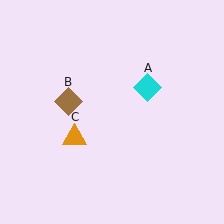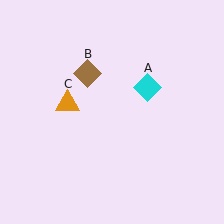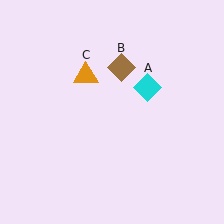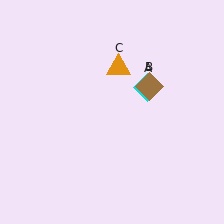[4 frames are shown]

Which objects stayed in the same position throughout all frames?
Cyan diamond (object A) remained stationary.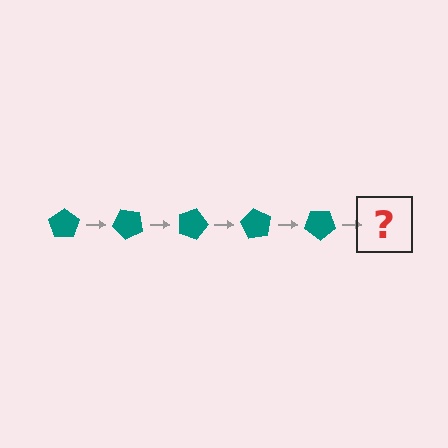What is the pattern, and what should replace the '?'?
The pattern is that the pentagon rotates 45 degrees each step. The '?' should be a teal pentagon rotated 225 degrees.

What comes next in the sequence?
The next element should be a teal pentagon rotated 225 degrees.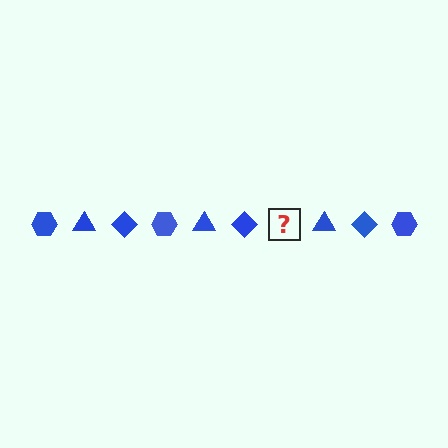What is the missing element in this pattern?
The missing element is a blue hexagon.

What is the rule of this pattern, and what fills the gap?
The rule is that the pattern cycles through hexagon, triangle, diamond shapes in blue. The gap should be filled with a blue hexagon.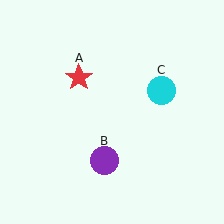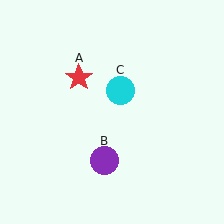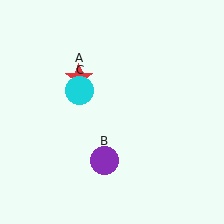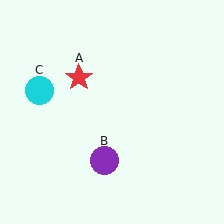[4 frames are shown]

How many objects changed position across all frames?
1 object changed position: cyan circle (object C).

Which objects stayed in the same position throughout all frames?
Red star (object A) and purple circle (object B) remained stationary.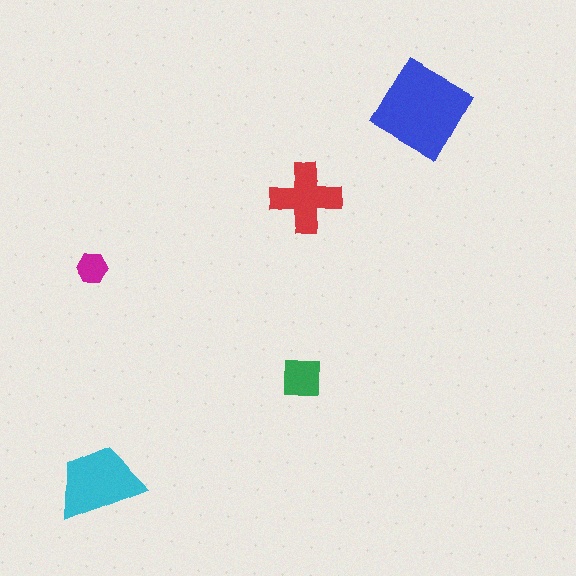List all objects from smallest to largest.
The magenta hexagon, the green square, the red cross, the cyan trapezoid, the blue diamond.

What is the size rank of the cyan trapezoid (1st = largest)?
2nd.